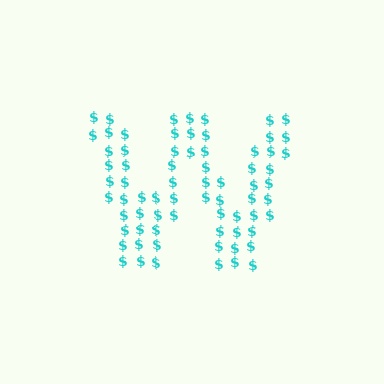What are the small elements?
The small elements are dollar signs.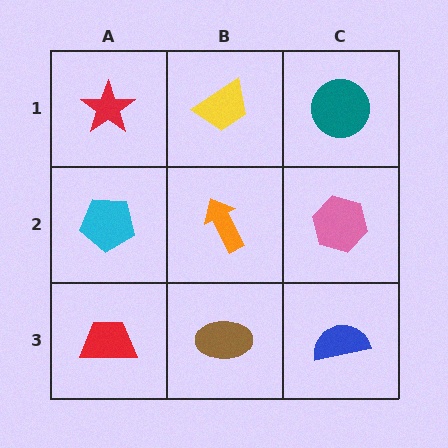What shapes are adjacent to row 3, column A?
A cyan pentagon (row 2, column A), a brown ellipse (row 3, column B).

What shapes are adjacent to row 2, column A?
A red star (row 1, column A), a red trapezoid (row 3, column A), an orange arrow (row 2, column B).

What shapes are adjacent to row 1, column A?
A cyan pentagon (row 2, column A), a yellow trapezoid (row 1, column B).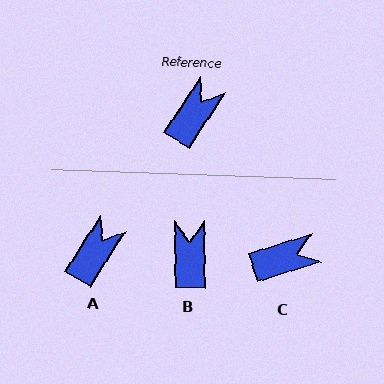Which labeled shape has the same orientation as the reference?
A.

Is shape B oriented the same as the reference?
No, it is off by about 33 degrees.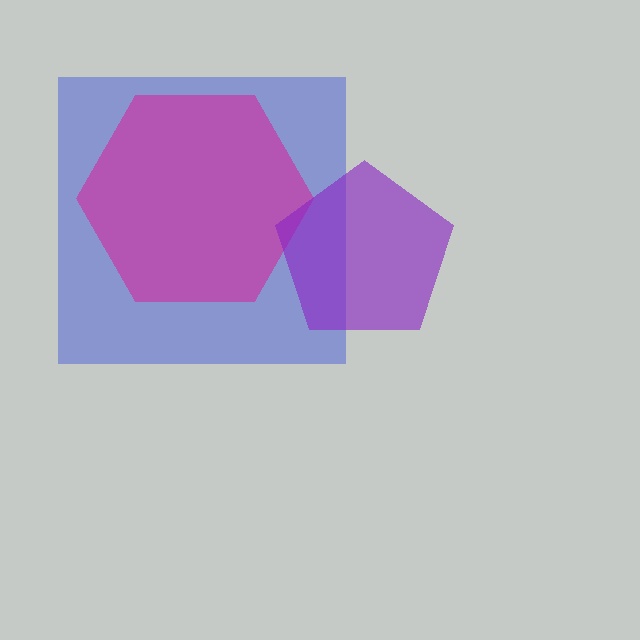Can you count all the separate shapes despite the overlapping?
Yes, there are 3 separate shapes.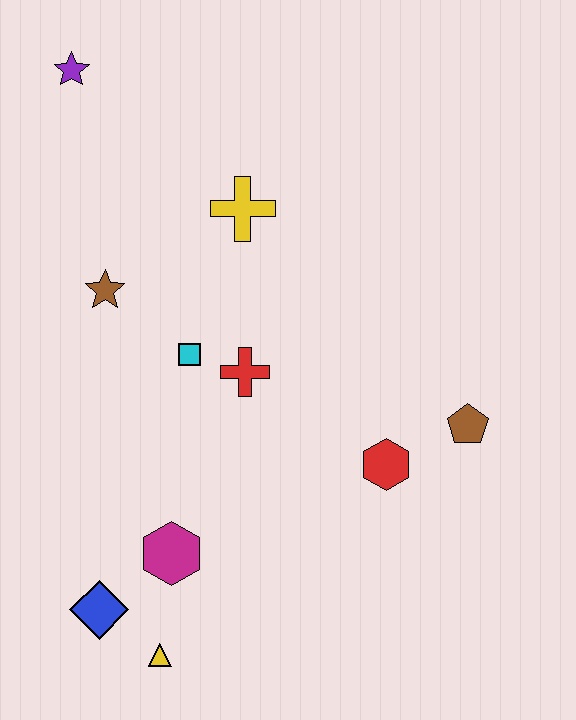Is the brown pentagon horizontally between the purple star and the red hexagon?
No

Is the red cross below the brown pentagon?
No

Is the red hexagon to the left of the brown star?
No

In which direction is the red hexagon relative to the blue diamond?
The red hexagon is to the right of the blue diamond.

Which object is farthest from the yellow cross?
The yellow triangle is farthest from the yellow cross.